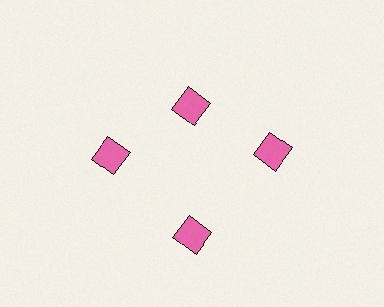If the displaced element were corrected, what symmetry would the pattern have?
It would have 4-fold rotational symmetry — the pattern would map onto itself every 90 degrees.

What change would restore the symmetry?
The symmetry would be restored by moving it outward, back onto the ring so that all 4 diamonds sit at equal angles and equal distance from the center.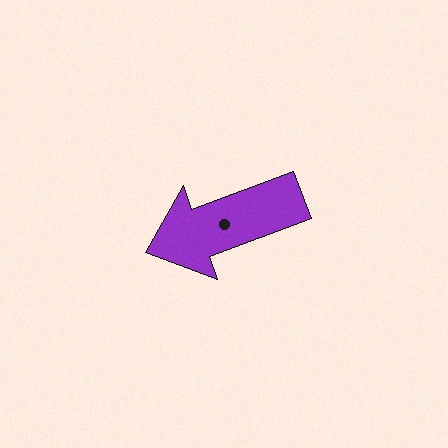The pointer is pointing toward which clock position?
Roughly 8 o'clock.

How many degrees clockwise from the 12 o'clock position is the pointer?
Approximately 250 degrees.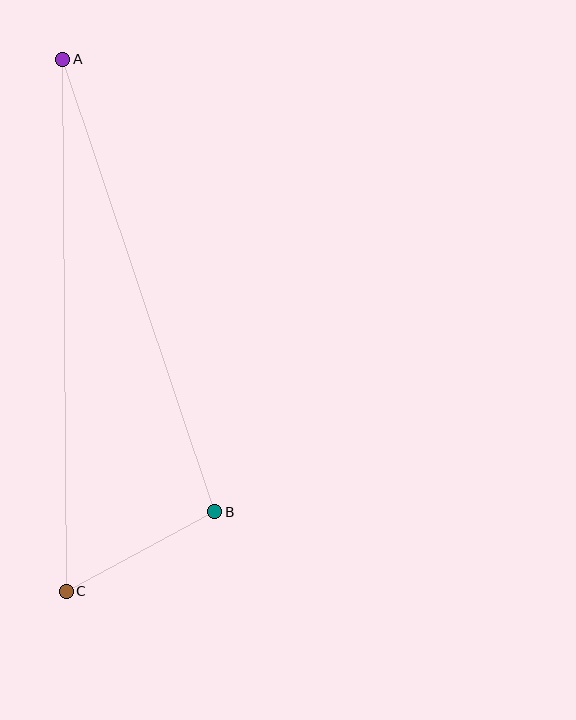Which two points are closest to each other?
Points B and C are closest to each other.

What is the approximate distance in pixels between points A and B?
The distance between A and B is approximately 477 pixels.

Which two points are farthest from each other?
Points A and C are farthest from each other.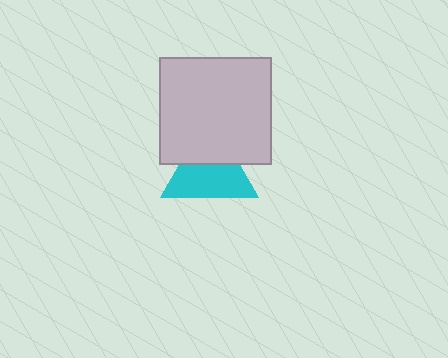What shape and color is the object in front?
The object in front is a light gray rectangle.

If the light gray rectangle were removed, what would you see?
You would see the complete cyan triangle.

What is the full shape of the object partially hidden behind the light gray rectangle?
The partially hidden object is a cyan triangle.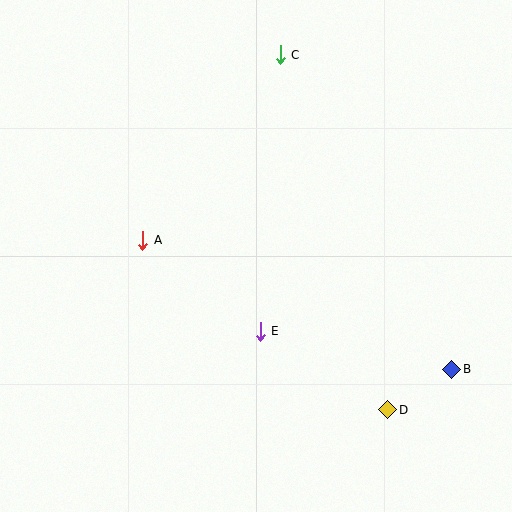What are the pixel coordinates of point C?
Point C is at (280, 55).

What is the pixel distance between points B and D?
The distance between B and D is 76 pixels.